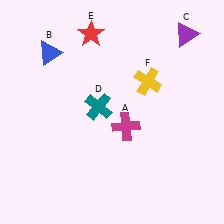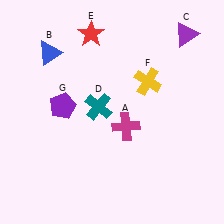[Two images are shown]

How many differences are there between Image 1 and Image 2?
There is 1 difference between the two images.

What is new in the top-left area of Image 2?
A purple pentagon (G) was added in the top-left area of Image 2.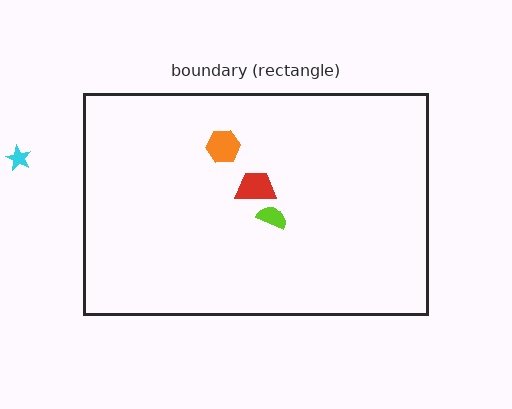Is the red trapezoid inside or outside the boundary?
Inside.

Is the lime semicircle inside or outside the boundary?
Inside.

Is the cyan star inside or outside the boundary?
Outside.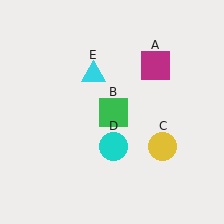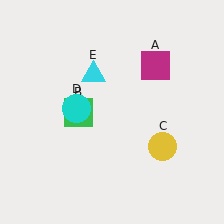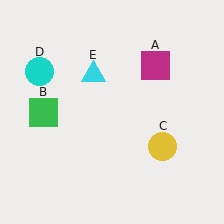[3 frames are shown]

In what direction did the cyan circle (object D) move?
The cyan circle (object D) moved up and to the left.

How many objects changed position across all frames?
2 objects changed position: green square (object B), cyan circle (object D).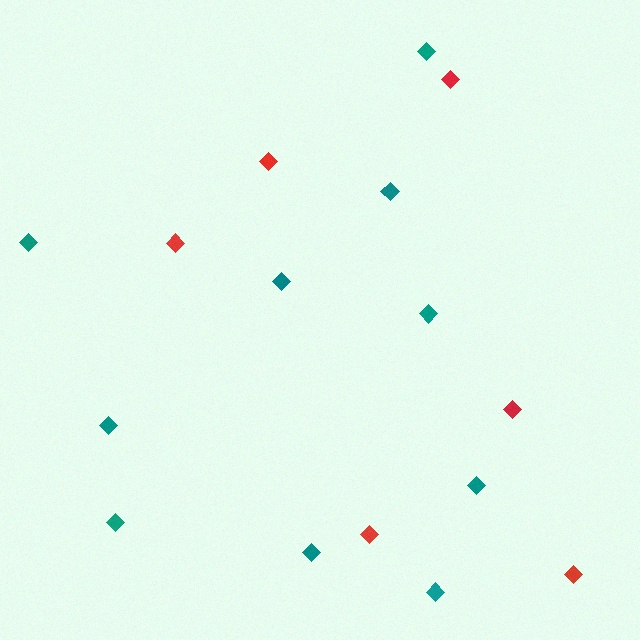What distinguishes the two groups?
There are 2 groups: one group of red diamonds (6) and one group of teal diamonds (10).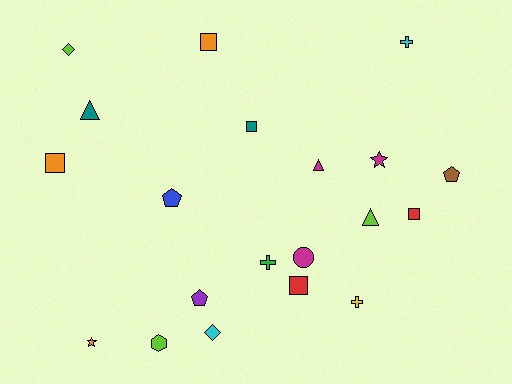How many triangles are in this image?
There are 3 triangles.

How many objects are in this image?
There are 20 objects.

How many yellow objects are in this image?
There is 1 yellow object.